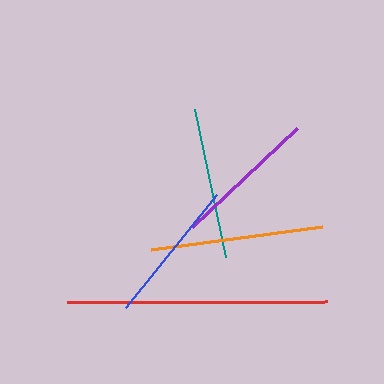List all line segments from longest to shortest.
From longest to shortest: red, orange, teal, blue, purple.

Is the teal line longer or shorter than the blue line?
The teal line is longer than the blue line.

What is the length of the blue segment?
The blue segment is approximately 145 pixels long.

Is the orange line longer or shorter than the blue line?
The orange line is longer than the blue line.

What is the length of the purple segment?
The purple segment is approximately 145 pixels long.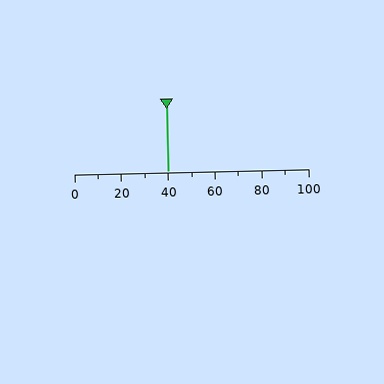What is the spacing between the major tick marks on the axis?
The major ticks are spaced 20 apart.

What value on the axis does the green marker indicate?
The marker indicates approximately 40.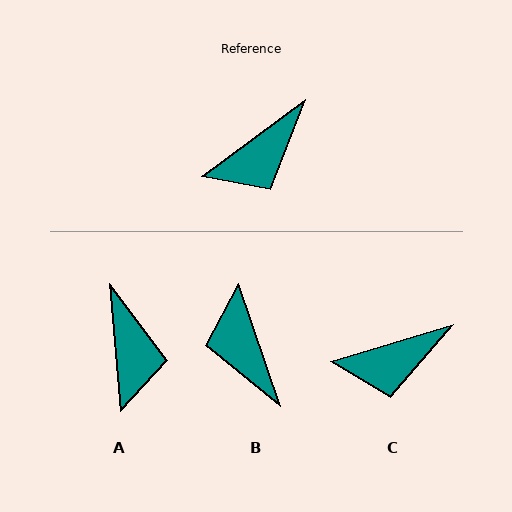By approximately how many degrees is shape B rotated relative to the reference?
Approximately 108 degrees clockwise.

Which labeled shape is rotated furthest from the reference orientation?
B, about 108 degrees away.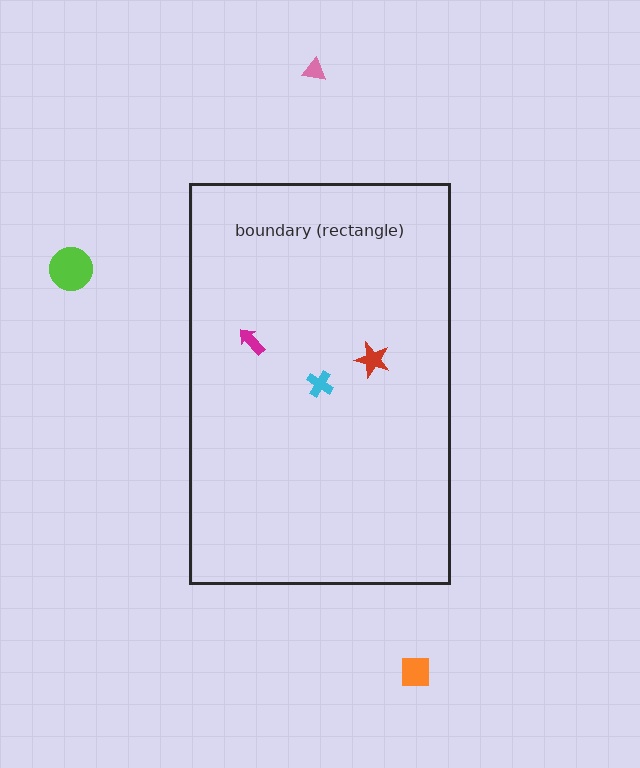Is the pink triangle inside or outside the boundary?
Outside.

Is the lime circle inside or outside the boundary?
Outside.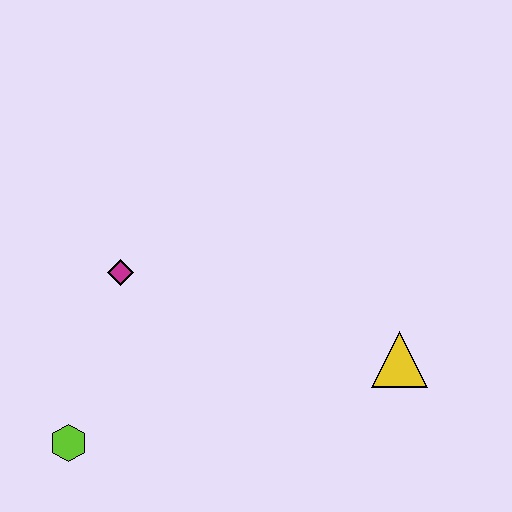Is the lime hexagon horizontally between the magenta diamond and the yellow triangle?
No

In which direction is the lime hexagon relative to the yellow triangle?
The lime hexagon is to the left of the yellow triangle.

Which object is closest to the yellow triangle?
The magenta diamond is closest to the yellow triangle.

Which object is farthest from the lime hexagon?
The yellow triangle is farthest from the lime hexagon.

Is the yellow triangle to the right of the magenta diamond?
Yes